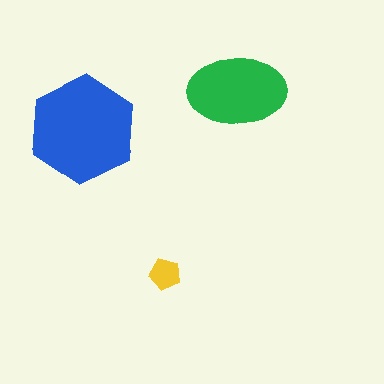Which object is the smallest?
The yellow pentagon.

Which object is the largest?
The blue hexagon.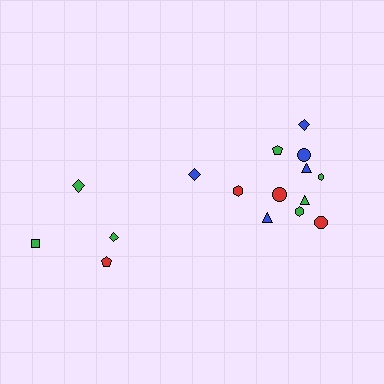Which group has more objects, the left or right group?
The right group.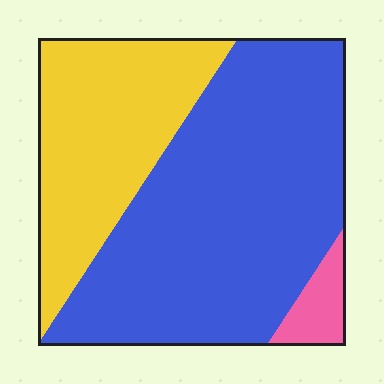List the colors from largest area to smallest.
From largest to smallest: blue, yellow, pink.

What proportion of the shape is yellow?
Yellow covers around 30% of the shape.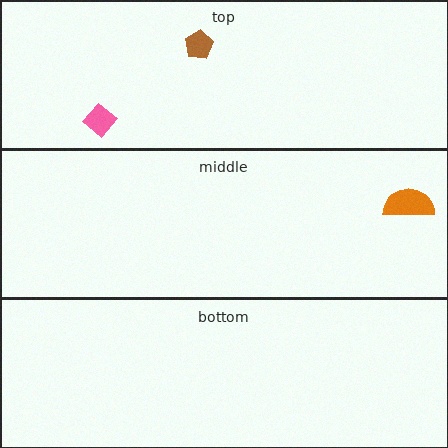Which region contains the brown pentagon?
The top region.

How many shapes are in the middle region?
1.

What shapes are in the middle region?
The orange semicircle.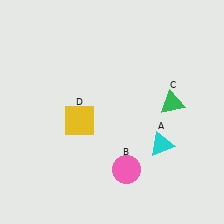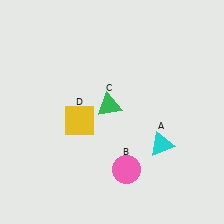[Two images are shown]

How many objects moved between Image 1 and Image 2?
1 object moved between the two images.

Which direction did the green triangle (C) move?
The green triangle (C) moved left.